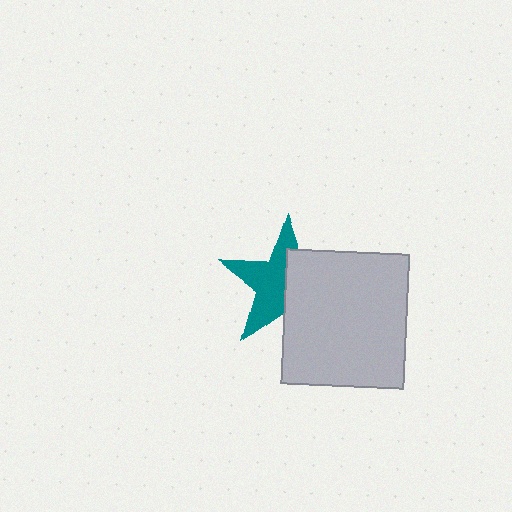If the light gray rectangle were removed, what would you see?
You would see the complete teal star.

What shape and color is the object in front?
The object in front is a light gray rectangle.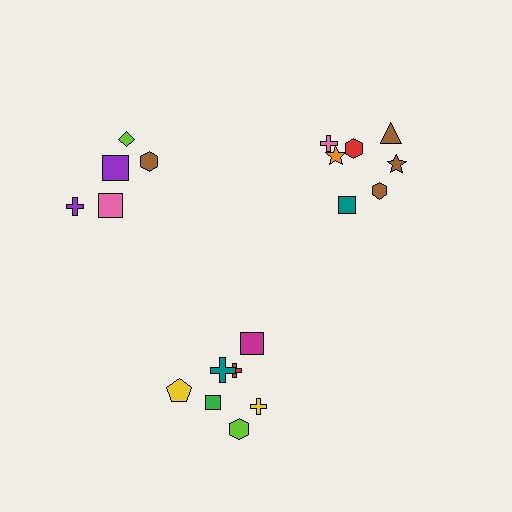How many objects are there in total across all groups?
There are 19 objects.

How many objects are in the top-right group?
There are 7 objects.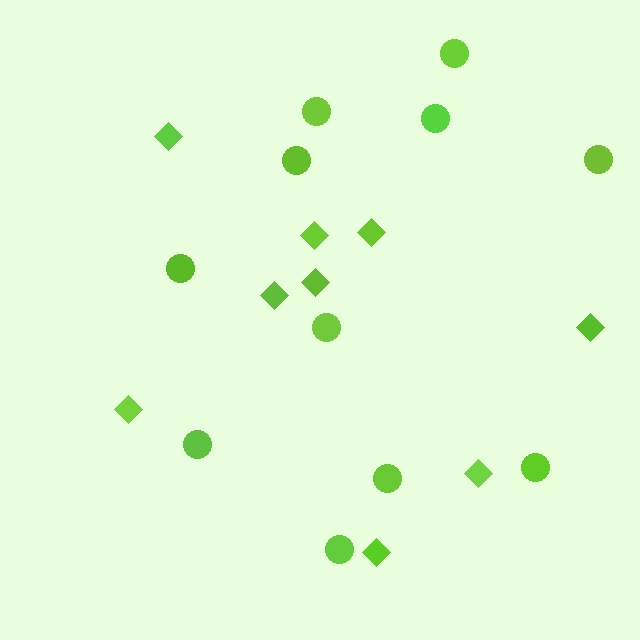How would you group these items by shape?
There are 2 groups: one group of circles (11) and one group of diamonds (9).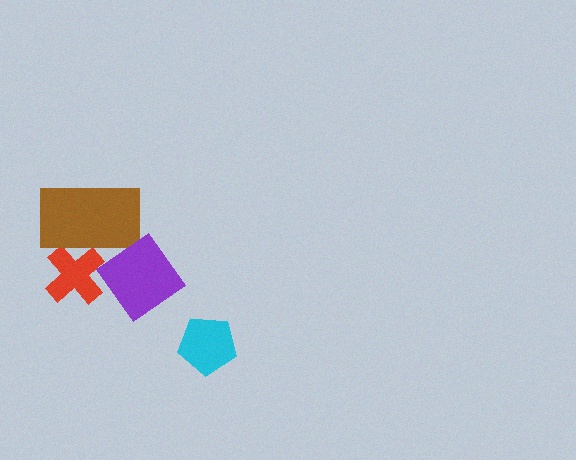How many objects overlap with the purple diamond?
2 objects overlap with the purple diamond.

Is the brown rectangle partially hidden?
Yes, it is partially covered by another shape.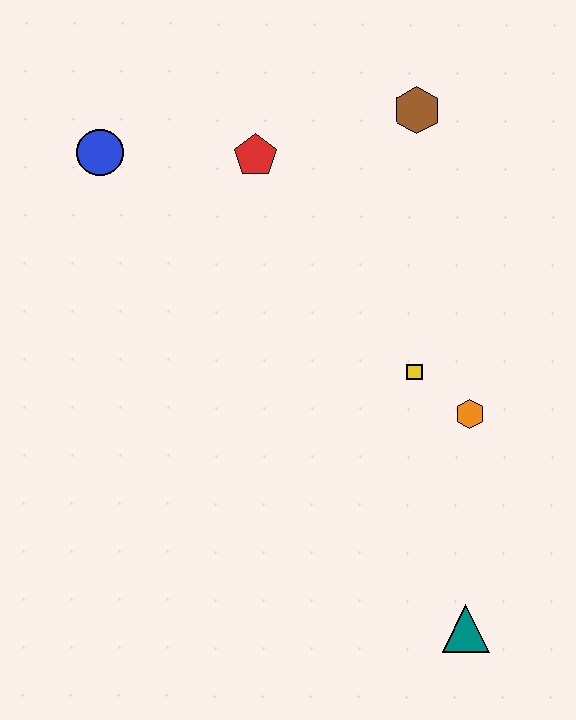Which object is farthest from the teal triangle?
The blue circle is farthest from the teal triangle.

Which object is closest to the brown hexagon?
The red pentagon is closest to the brown hexagon.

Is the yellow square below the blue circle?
Yes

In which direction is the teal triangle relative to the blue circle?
The teal triangle is below the blue circle.